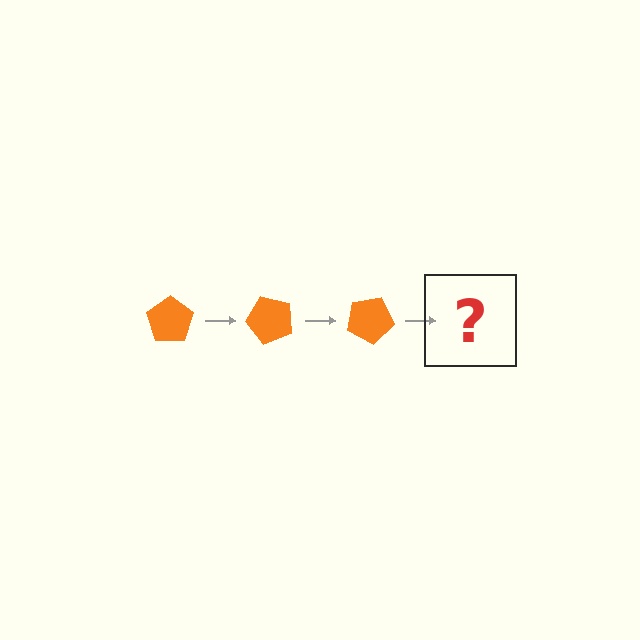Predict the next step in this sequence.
The next step is an orange pentagon rotated 150 degrees.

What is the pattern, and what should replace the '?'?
The pattern is that the pentagon rotates 50 degrees each step. The '?' should be an orange pentagon rotated 150 degrees.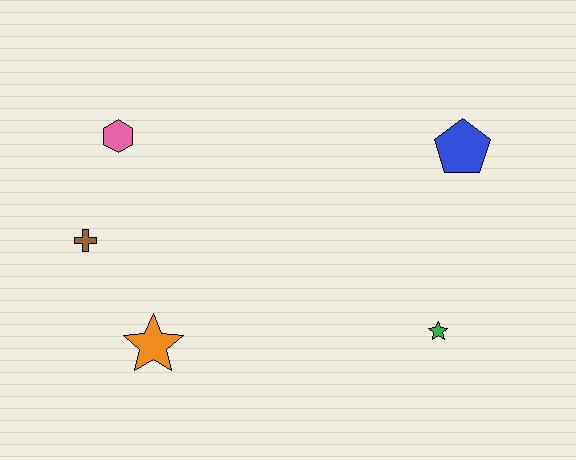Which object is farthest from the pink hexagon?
The green star is farthest from the pink hexagon.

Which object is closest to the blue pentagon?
The green star is closest to the blue pentagon.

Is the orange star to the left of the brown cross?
No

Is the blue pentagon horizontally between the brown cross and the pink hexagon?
No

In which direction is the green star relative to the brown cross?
The green star is to the right of the brown cross.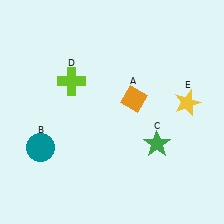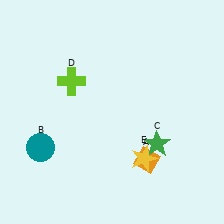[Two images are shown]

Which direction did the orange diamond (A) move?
The orange diamond (A) moved down.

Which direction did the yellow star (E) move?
The yellow star (E) moved down.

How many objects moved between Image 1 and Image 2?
2 objects moved between the two images.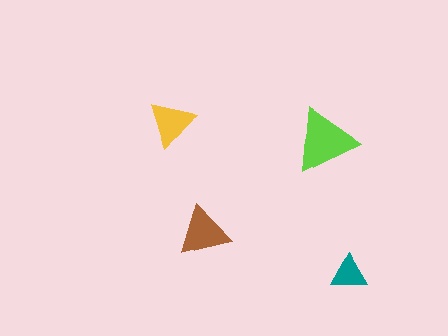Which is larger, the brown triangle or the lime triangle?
The lime one.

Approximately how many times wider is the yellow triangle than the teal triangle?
About 1.5 times wider.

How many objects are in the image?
There are 4 objects in the image.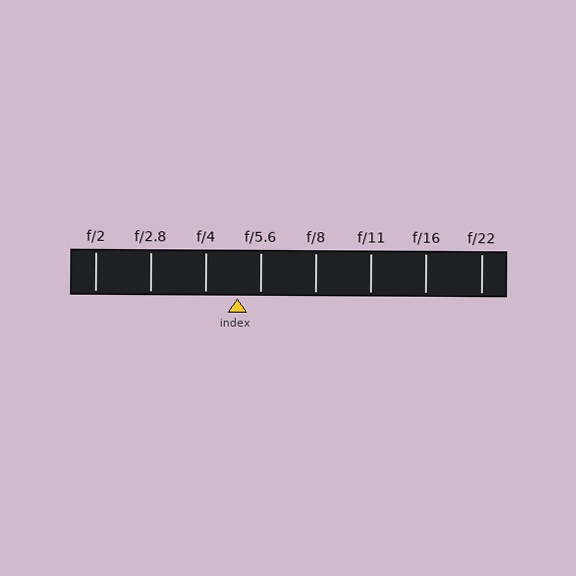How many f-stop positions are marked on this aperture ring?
There are 8 f-stop positions marked.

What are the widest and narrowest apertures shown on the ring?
The widest aperture shown is f/2 and the narrowest is f/22.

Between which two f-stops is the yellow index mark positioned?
The index mark is between f/4 and f/5.6.